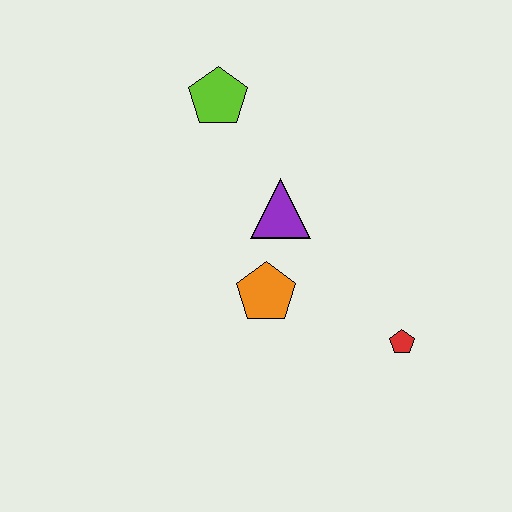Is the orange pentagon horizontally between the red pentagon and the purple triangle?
No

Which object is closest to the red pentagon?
The orange pentagon is closest to the red pentagon.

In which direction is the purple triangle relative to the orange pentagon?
The purple triangle is above the orange pentagon.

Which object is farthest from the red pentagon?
The lime pentagon is farthest from the red pentagon.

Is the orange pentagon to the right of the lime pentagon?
Yes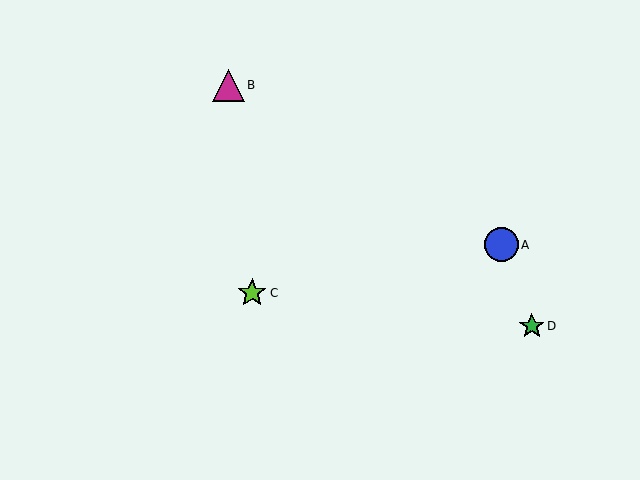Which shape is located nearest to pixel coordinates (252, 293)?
The lime star (labeled C) at (252, 293) is nearest to that location.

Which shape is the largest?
The blue circle (labeled A) is the largest.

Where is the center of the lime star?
The center of the lime star is at (252, 293).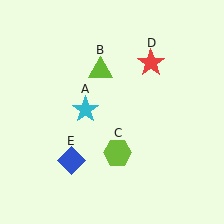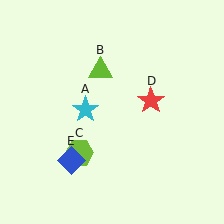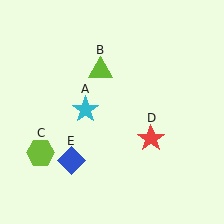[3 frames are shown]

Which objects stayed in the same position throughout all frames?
Cyan star (object A) and lime triangle (object B) and blue diamond (object E) remained stationary.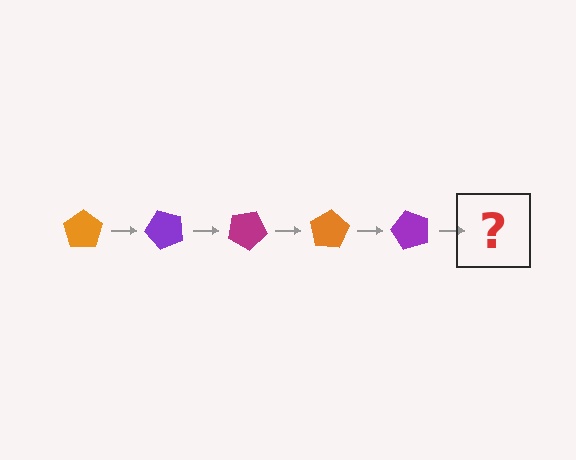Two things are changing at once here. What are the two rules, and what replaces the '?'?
The two rules are that it rotates 50 degrees each step and the color cycles through orange, purple, and magenta. The '?' should be a magenta pentagon, rotated 250 degrees from the start.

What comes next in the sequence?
The next element should be a magenta pentagon, rotated 250 degrees from the start.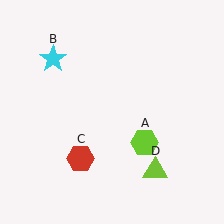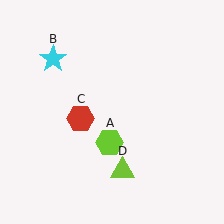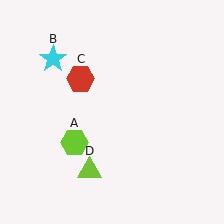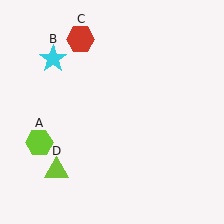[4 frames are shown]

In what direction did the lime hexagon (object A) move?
The lime hexagon (object A) moved left.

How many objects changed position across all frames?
3 objects changed position: lime hexagon (object A), red hexagon (object C), lime triangle (object D).